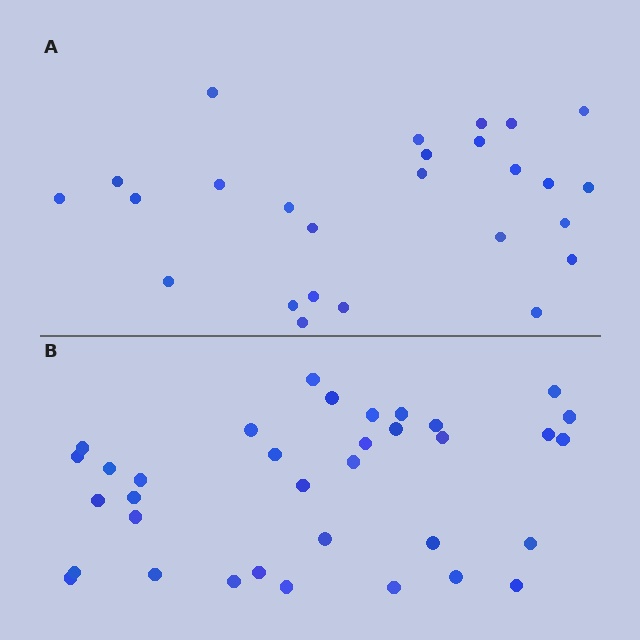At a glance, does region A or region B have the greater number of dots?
Region B (the bottom region) has more dots.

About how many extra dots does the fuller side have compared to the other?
Region B has roughly 8 or so more dots than region A.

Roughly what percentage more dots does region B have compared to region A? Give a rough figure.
About 35% more.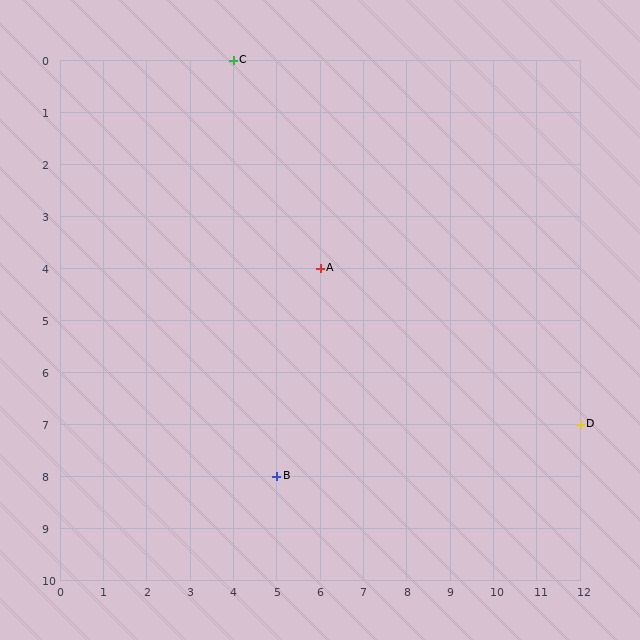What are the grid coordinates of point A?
Point A is at grid coordinates (6, 4).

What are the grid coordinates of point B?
Point B is at grid coordinates (5, 8).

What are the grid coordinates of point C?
Point C is at grid coordinates (4, 0).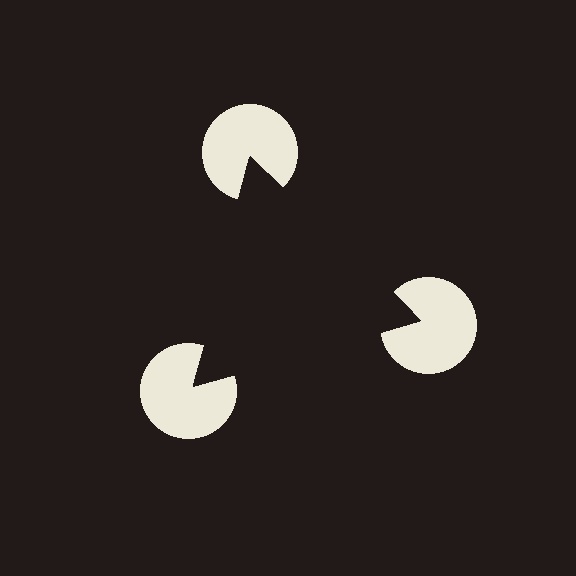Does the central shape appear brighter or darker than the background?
It typically appears slightly darker than the background, even though no actual brightness change is drawn.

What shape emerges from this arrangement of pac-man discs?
An illusory triangle — its edges are inferred from the aligned wedge cuts in the pac-man discs, not physically drawn.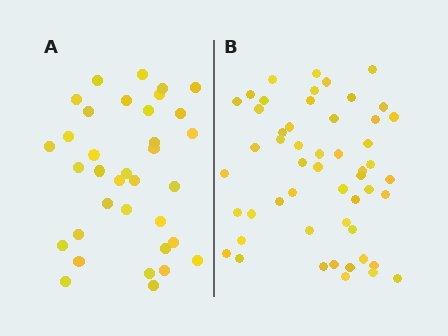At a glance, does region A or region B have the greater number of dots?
Region B (the right region) has more dots.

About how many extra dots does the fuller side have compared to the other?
Region B has approximately 15 more dots than region A.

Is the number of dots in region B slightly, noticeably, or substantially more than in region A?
Region B has substantially more. The ratio is roughly 1.5 to 1.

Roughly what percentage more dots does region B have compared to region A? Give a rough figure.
About 50% more.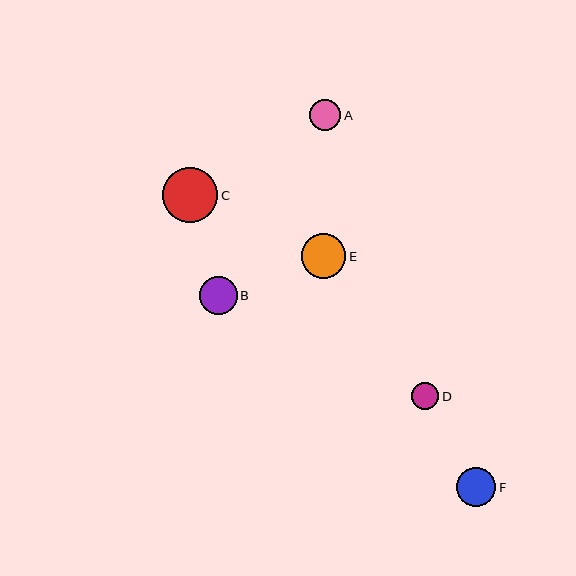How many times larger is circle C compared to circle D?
Circle C is approximately 2.0 times the size of circle D.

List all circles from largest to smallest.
From largest to smallest: C, E, F, B, A, D.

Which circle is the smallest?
Circle D is the smallest with a size of approximately 28 pixels.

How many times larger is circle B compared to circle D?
Circle B is approximately 1.4 times the size of circle D.